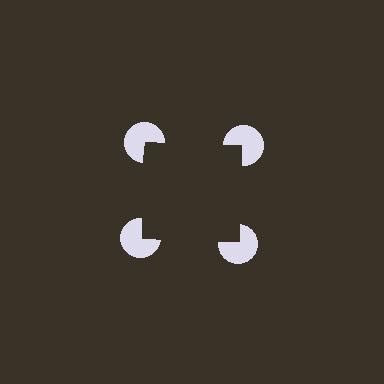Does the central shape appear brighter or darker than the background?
It typically appears slightly darker than the background, even though no actual brightness change is drawn.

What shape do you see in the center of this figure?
An illusory square — its edges are inferred from the aligned wedge cuts in the pac-man discs, not physically drawn.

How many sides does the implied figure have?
4 sides.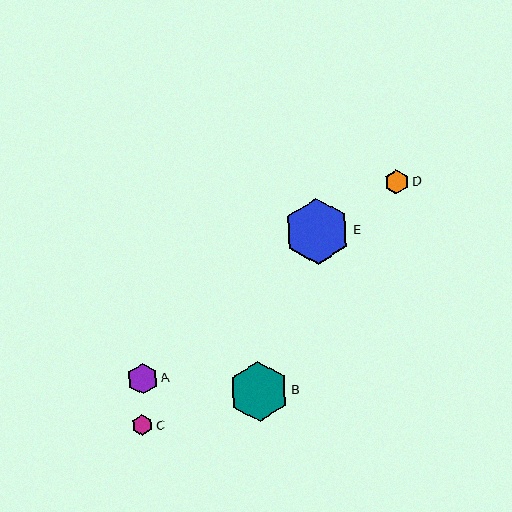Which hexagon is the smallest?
Hexagon C is the smallest with a size of approximately 21 pixels.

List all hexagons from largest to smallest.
From largest to smallest: E, B, A, D, C.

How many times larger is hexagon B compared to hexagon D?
Hexagon B is approximately 2.5 times the size of hexagon D.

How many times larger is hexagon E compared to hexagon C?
Hexagon E is approximately 3.2 times the size of hexagon C.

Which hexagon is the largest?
Hexagon E is the largest with a size of approximately 66 pixels.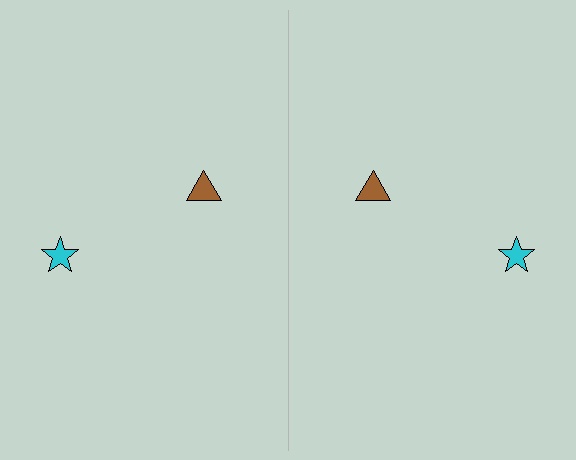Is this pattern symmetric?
Yes, this pattern has bilateral (reflection) symmetry.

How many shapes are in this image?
There are 4 shapes in this image.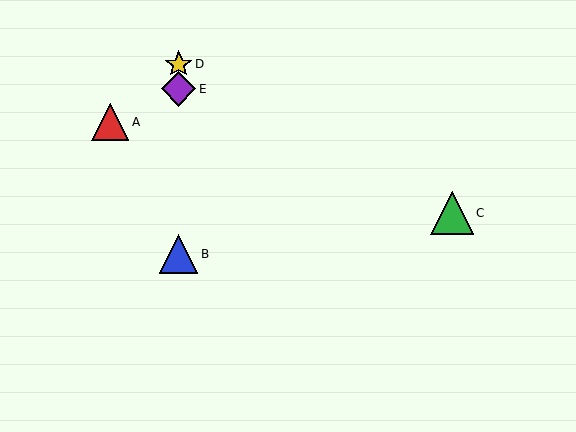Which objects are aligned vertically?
Objects B, D, E are aligned vertically.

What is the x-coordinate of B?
Object B is at x≈179.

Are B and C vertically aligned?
No, B is at x≈179 and C is at x≈452.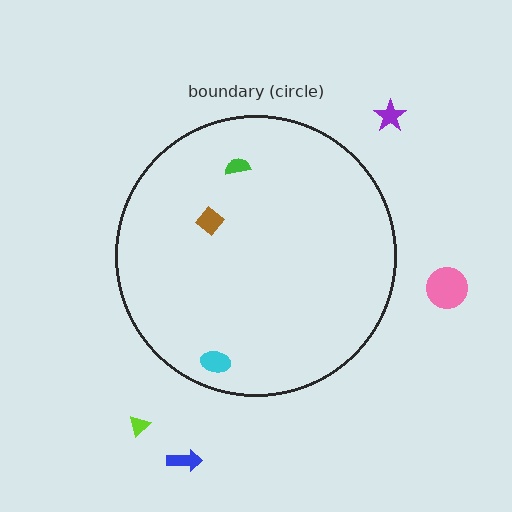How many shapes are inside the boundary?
3 inside, 4 outside.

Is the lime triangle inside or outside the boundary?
Outside.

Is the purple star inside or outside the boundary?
Outside.